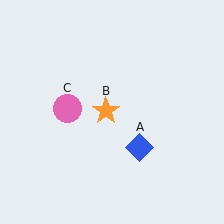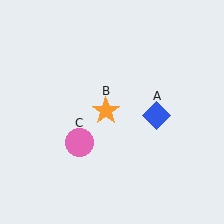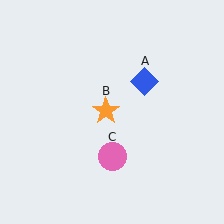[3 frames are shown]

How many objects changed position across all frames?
2 objects changed position: blue diamond (object A), pink circle (object C).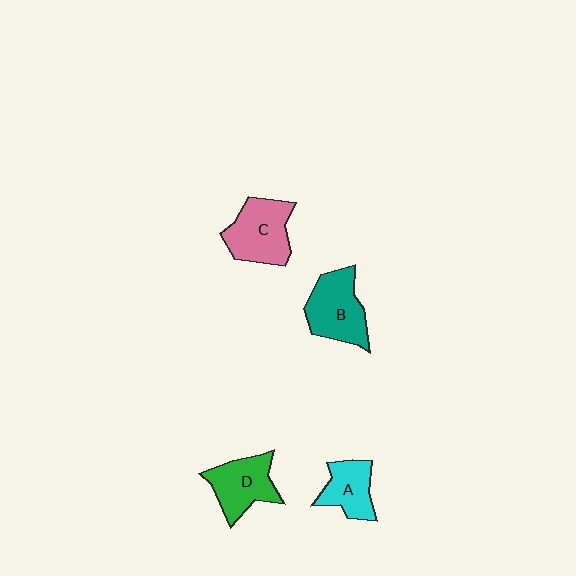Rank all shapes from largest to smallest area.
From largest to smallest: C (pink), B (teal), D (green), A (cyan).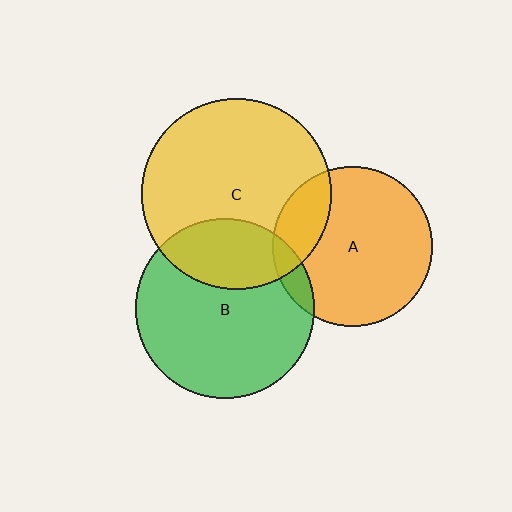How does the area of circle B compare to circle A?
Approximately 1.3 times.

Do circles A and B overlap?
Yes.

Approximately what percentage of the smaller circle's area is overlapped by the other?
Approximately 10%.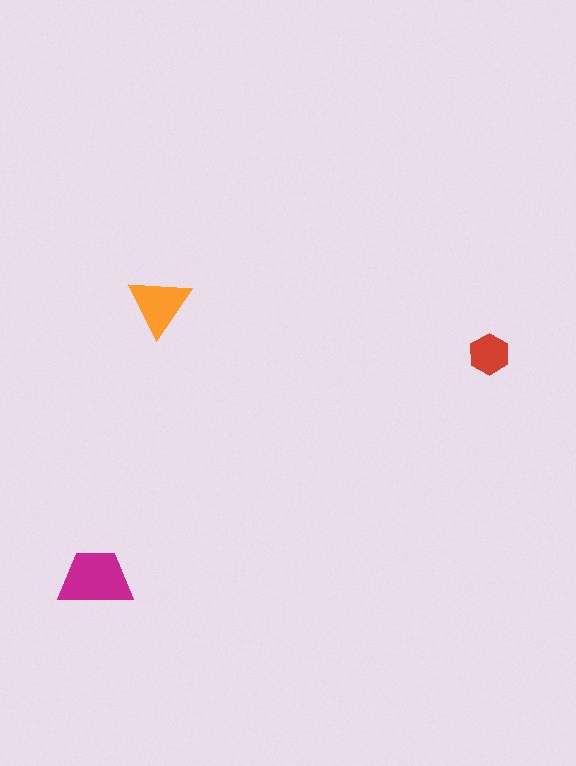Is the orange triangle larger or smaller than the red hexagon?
Larger.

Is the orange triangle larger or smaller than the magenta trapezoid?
Smaller.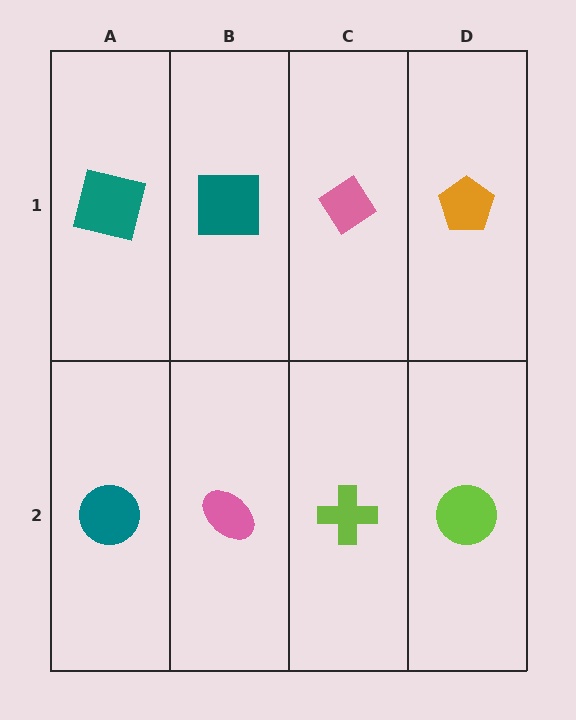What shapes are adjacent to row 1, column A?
A teal circle (row 2, column A), a teal square (row 1, column B).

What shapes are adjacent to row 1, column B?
A pink ellipse (row 2, column B), a teal square (row 1, column A), a pink diamond (row 1, column C).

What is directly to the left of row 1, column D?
A pink diamond.